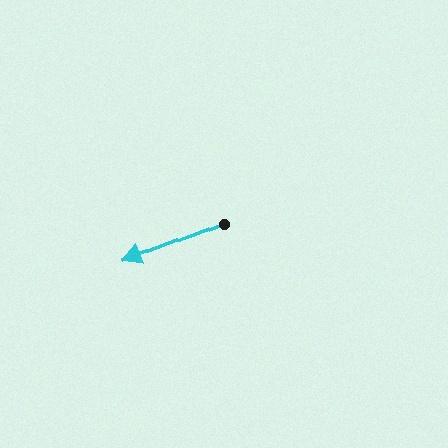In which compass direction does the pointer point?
West.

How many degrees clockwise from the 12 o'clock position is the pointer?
Approximately 249 degrees.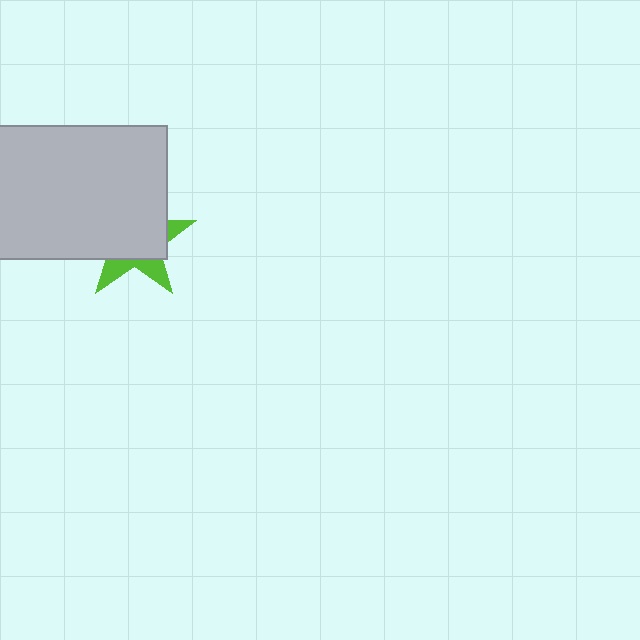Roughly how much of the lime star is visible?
A small part of it is visible (roughly 32%).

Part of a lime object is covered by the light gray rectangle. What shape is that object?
It is a star.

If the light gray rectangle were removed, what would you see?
You would see the complete lime star.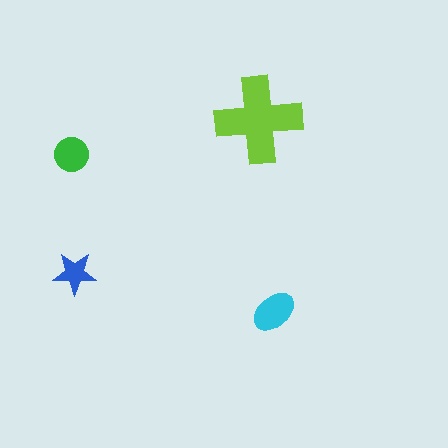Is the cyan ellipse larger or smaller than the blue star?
Larger.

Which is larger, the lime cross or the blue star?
The lime cross.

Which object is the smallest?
The blue star.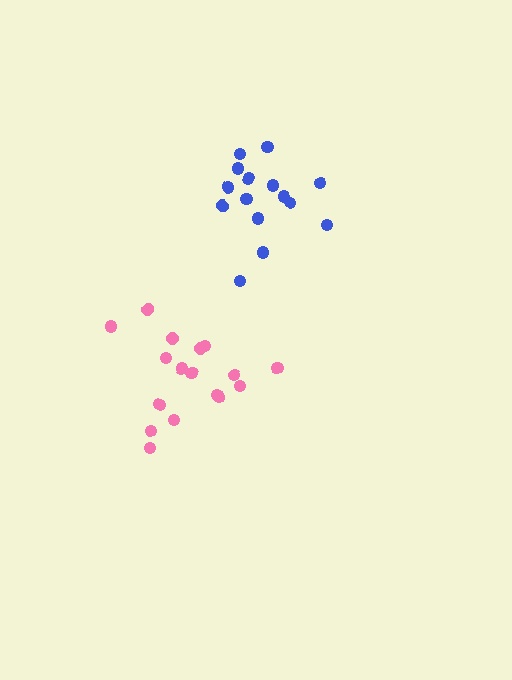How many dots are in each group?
Group 1: 17 dots, Group 2: 15 dots (32 total).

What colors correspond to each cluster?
The clusters are colored: pink, blue.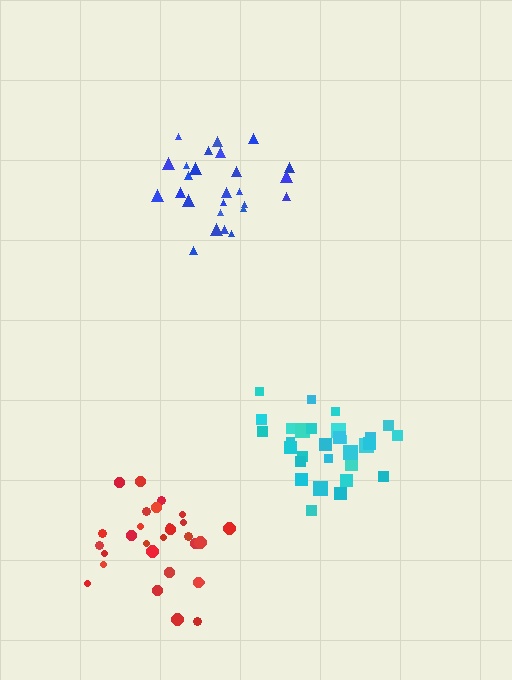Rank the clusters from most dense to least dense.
cyan, red, blue.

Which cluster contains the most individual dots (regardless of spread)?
Cyan (30).